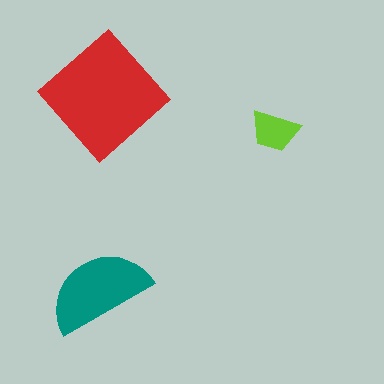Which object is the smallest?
The lime trapezoid.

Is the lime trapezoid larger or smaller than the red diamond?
Smaller.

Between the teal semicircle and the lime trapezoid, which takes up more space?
The teal semicircle.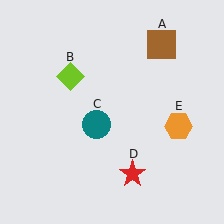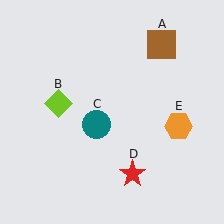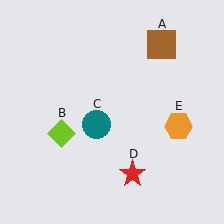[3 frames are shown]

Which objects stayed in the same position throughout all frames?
Brown square (object A) and teal circle (object C) and red star (object D) and orange hexagon (object E) remained stationary.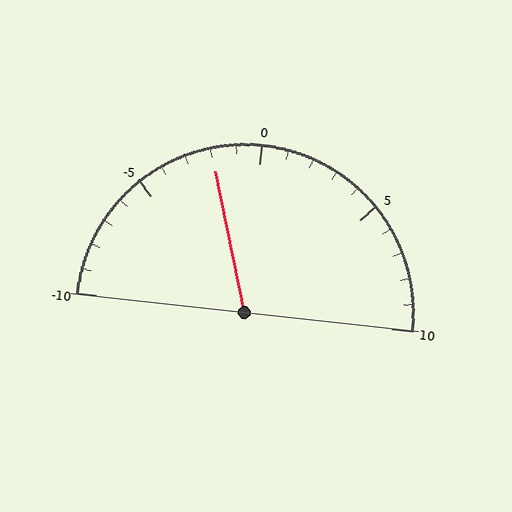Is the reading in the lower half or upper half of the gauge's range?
The reading is in the lower half of the range (-10 to 10).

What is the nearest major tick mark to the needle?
The nearest major tick mark is 0.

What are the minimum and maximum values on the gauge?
The gauge ranges from -10 to 10.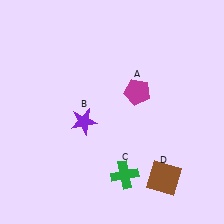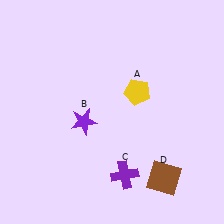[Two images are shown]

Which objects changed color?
A changed from magenta to yellow. C changed from green to purple.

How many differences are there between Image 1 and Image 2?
There are 2 differences between the two images.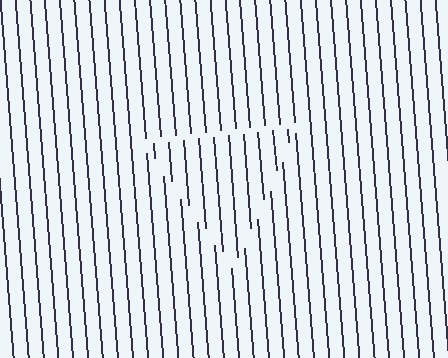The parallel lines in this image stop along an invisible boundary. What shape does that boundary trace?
An illusory triangle. The interior of the shape contains the same grating, shifted by half a period — the contour is defined by the phase discontinuity where line-ends from the inner and outer gratings abut.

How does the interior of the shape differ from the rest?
The interior of the shape contains the same grating, shifted by half a period — the contour is defined by the phase discontinuity where line-ends from the inner and outer gratings abut.